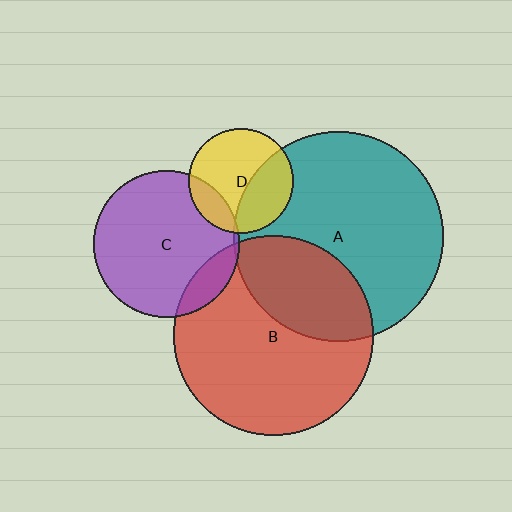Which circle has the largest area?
Circle A (teal).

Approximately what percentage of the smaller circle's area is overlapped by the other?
Approximately 35%.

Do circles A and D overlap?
Yes.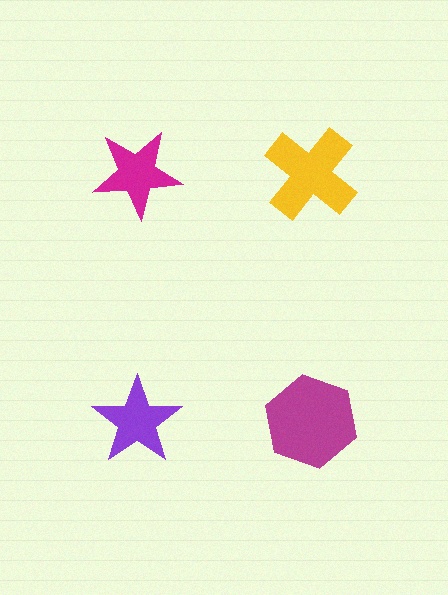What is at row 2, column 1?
A purple star.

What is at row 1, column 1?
A magenta star.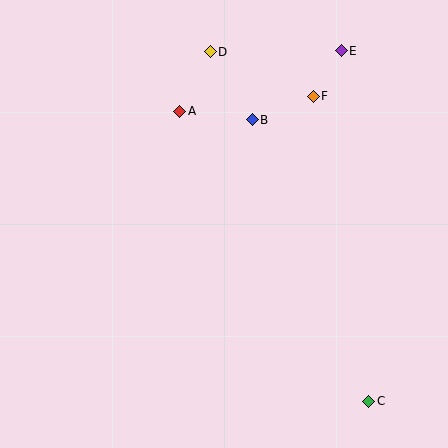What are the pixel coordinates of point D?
Point D is at (210, 52).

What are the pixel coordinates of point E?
Point E is at (341, 51).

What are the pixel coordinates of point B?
Point B is at (252, 120).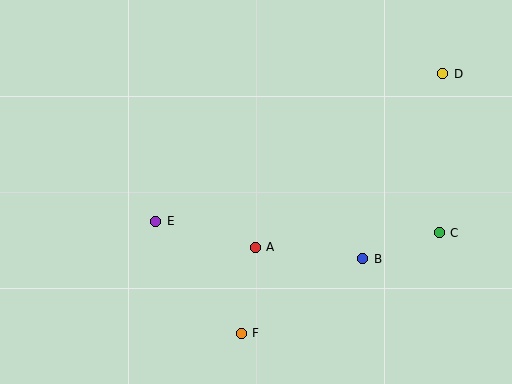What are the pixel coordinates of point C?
Point C is at (439, 233).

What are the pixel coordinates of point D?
Point D is at (443, 74).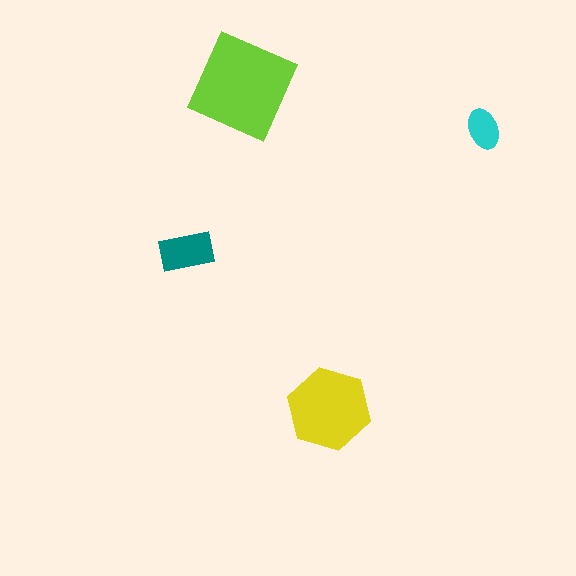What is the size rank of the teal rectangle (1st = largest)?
3rd.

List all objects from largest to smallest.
The lime diamond, the yellow hexagon, the teal rectangle, the cyan ellipse.